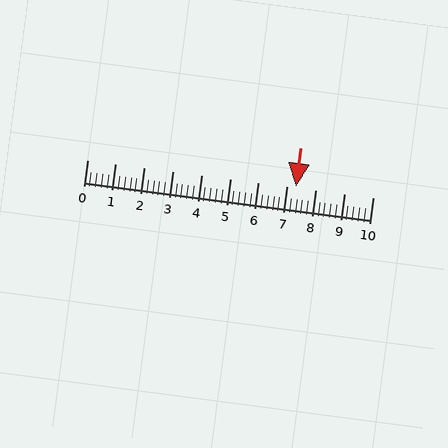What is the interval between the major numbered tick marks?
The major tick marks are spaced 1 units apart.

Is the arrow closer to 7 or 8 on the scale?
The arrow is closer to 7.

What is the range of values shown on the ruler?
The ruler shows values from 0 to 10.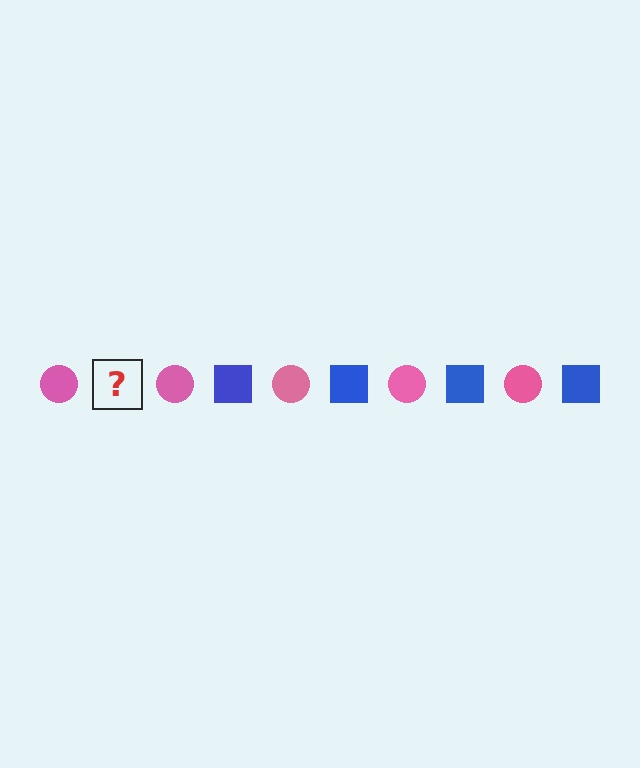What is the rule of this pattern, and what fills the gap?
The rule is that the pattern alternates between pink circle and blue square. The gap should be filled with a blue square.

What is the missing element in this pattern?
The missing element is a blue square.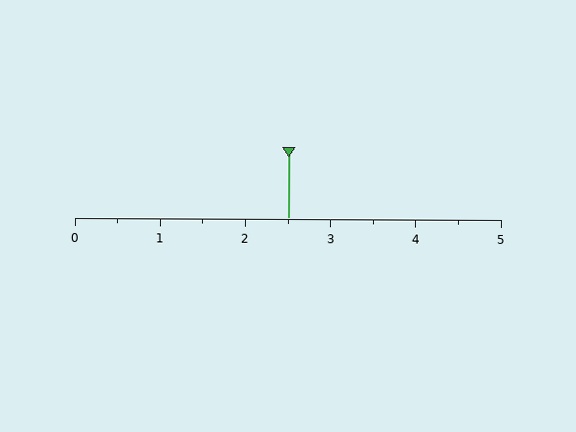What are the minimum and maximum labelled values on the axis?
The axis runs from 0 to 5.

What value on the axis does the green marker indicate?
The marker indicates approximately 2.5.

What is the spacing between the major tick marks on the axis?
The major ticks are spaced 1 apart.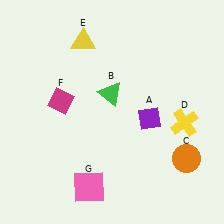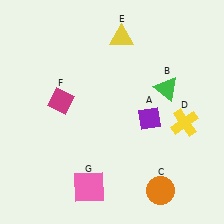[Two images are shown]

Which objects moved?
The objects that moved are: the green triangle (B), the orange circle (C), the yellow triangle (E).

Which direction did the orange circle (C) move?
The orange circle (C) moved down.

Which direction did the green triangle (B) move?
The green triangle (B) moved right.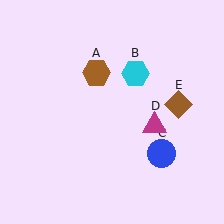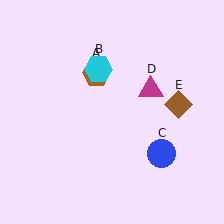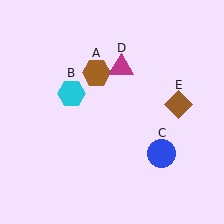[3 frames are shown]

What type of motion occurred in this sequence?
The cyan hexagon (object B), magenta triangle (object D) rotated counterclockwise around the center of the scene.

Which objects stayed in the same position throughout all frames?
Brown hexagon (object A) and blue circle (object C) and brown diamond (object E) remained stationary.